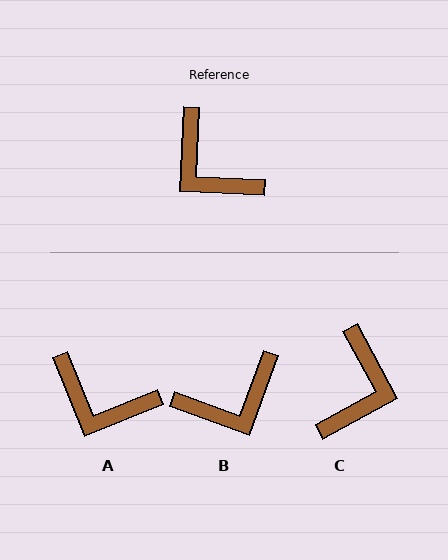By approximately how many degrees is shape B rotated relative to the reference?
Approximately 73 degrees counter-clockwise.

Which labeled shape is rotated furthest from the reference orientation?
C, about 121 degrees away.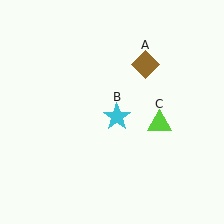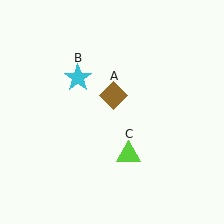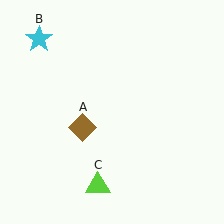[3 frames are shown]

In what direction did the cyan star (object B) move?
The cyan star (object B) moved up and to the left.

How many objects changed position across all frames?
3 objects changed position: brown diamond (object A), cyan star (object B), lime triangle (object C).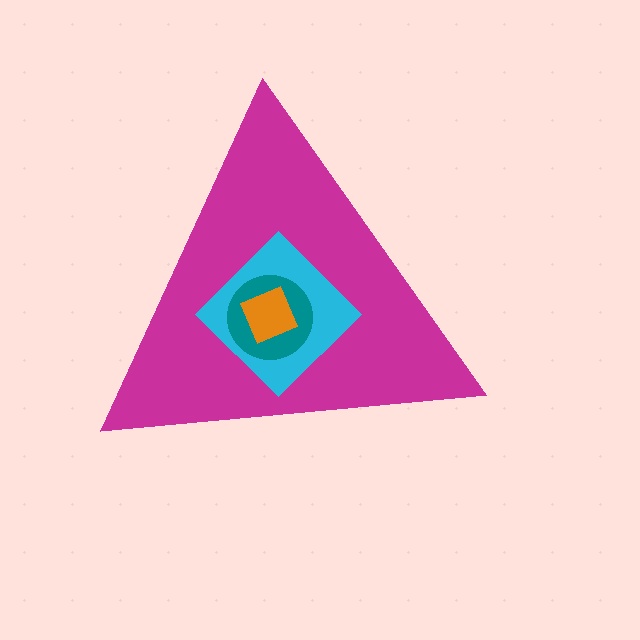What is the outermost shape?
The magenta triangle.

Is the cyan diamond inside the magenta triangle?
Yes.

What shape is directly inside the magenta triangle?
The cyan diamond.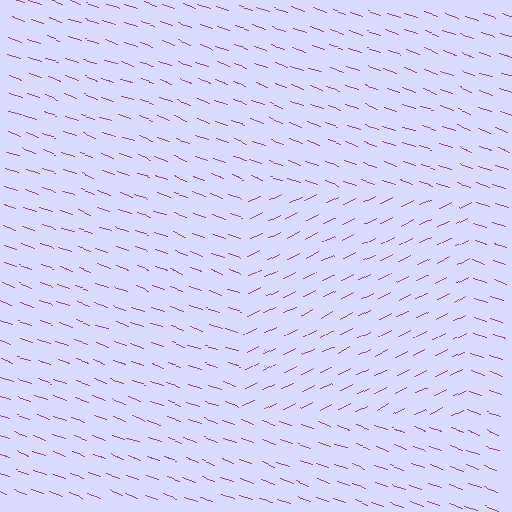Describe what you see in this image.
The image is filled with small purple line segments. A rectangle region in the image has lines oriented differently from the surrounding lines, creating a visible texture boundary.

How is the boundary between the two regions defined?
The boundary is defined purely by a change in line orientation (approximately 45 degrees difference). All lines are the same color and thickness.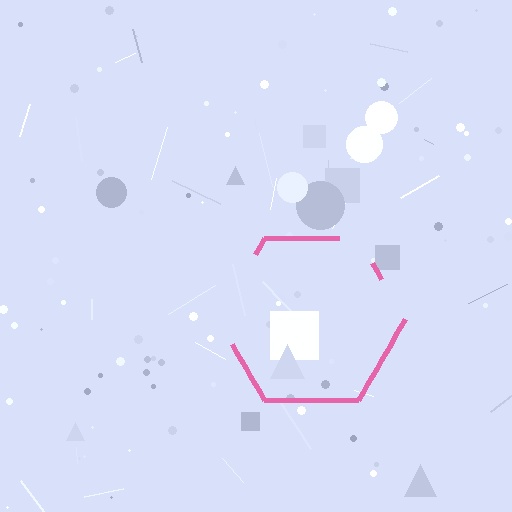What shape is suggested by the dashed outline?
The dashed outline suggests a hexagon.